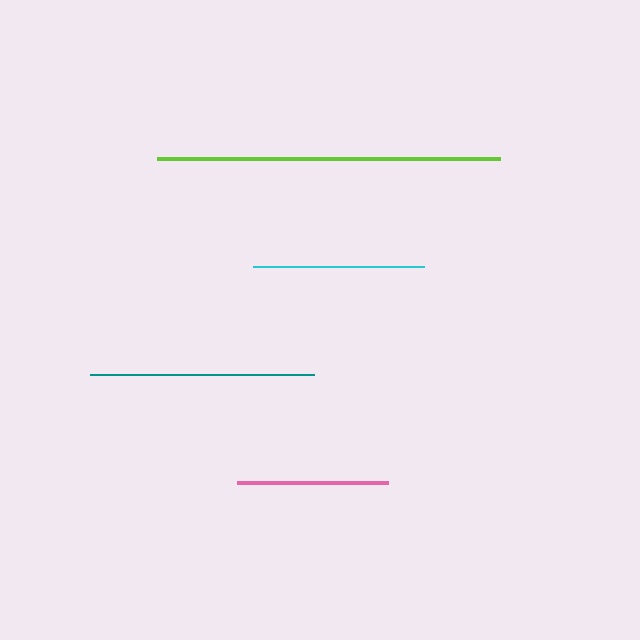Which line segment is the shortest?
The pink line is the shortest at approximately 151 pixels.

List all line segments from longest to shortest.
From longest to shortest: lime, teal, cyan, pink.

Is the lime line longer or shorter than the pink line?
The lime line is longer than the pink line.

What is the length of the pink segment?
The pink segment is approximately 151 pixels long.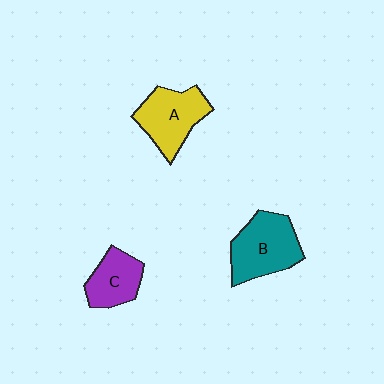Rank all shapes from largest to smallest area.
From largest to smallest: B (teal), A (yellow), C (purple).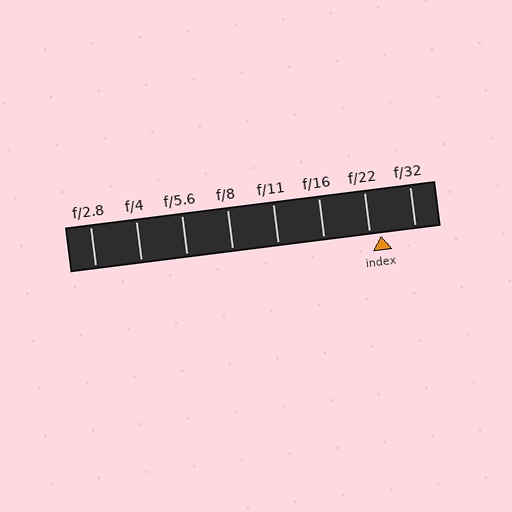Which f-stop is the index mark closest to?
The index mark is closest to f/22.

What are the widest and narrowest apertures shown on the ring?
The widest aperture shown is f/2.8 and the narrowest is f/32.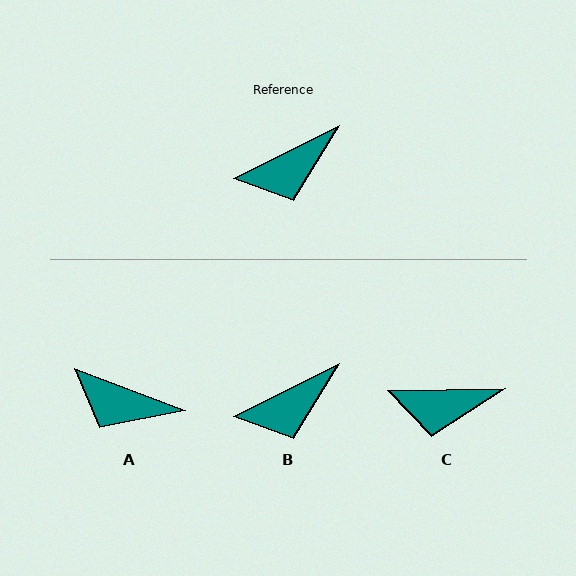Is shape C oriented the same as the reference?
No, it is off by about 26 degrees.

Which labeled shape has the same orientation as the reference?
B.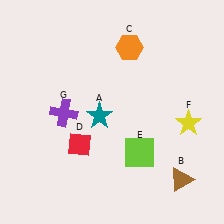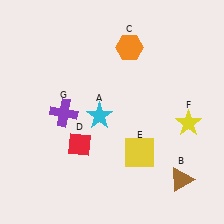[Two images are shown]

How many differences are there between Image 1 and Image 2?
There are 2 differences between the two images.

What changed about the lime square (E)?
In Image 1, E is lime. In Image 2, it changed to yellow.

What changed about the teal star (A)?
In Image 1, A is teal. In Image 2, it changed to cyan.